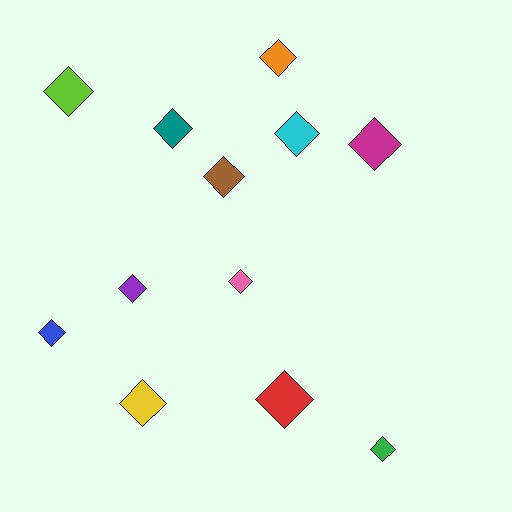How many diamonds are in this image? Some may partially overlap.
There are 12 diamonds.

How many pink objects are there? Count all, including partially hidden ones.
There is 1 pink object.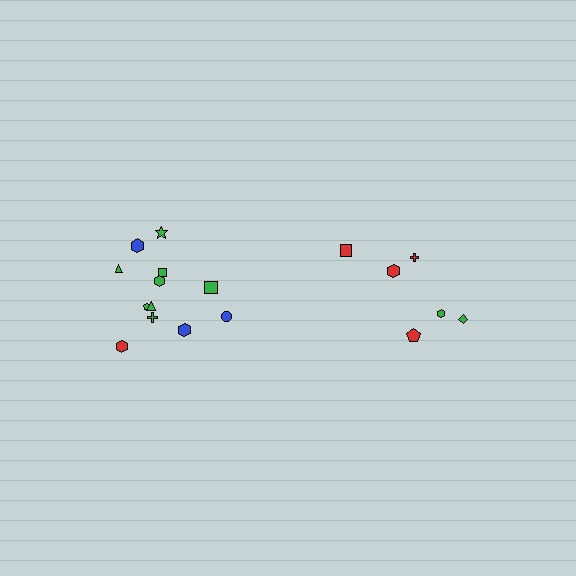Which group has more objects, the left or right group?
The left group.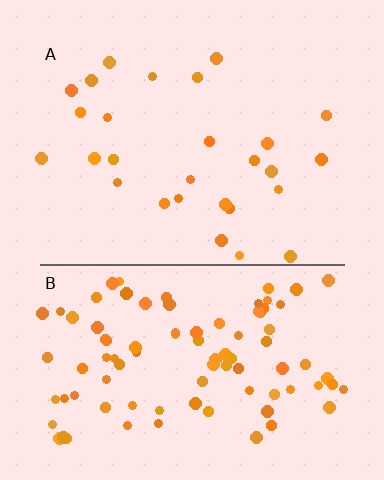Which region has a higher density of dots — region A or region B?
B (the bottom).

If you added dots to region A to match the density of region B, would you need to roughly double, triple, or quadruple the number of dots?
Approximately triple.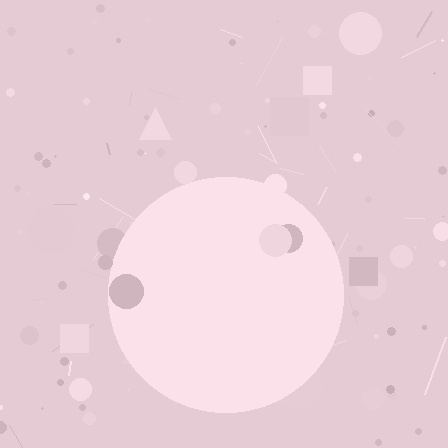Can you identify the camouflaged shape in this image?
The camouflaged shape is a circle.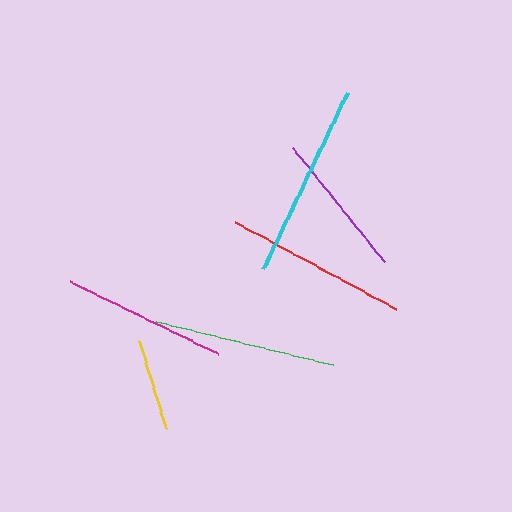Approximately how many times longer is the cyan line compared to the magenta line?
The cyan line is approximately 1.2 times the length of the magenta line.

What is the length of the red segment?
The red segment is approximately 182 pixels long.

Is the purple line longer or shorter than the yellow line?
The purple line is longer than the yellow line.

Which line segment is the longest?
The cyan line is the longest at approximately 196 pixels.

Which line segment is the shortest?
The yellow line is the shortest at approximately 91 pixels.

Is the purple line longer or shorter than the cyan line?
The cyan line is longer than the purple line.